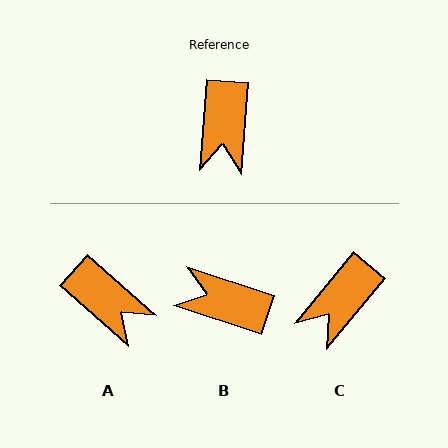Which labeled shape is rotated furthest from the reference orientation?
B, about 104 degrees away.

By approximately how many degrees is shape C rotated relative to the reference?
Approximately 35 degrees clockwise.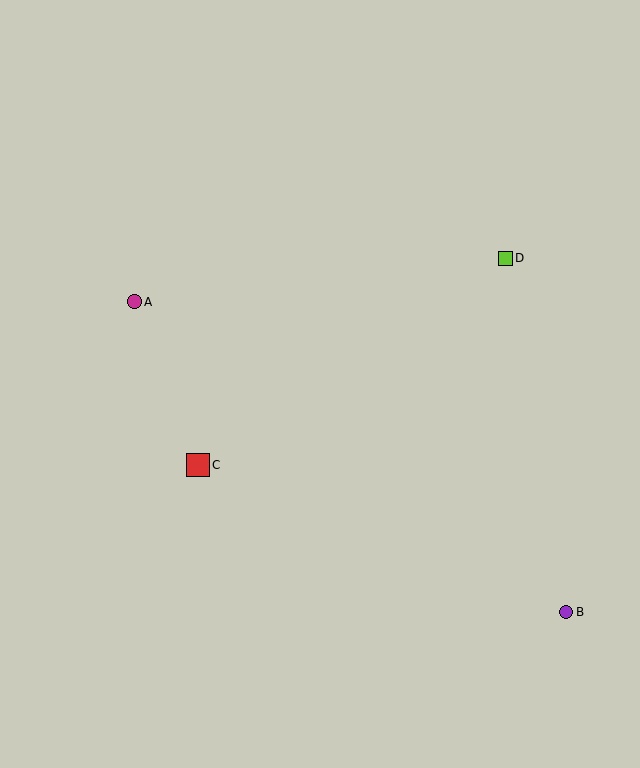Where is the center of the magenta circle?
The center of the magenta circle is at (134, 302).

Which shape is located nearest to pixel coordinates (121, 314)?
The magenta circle (labeled A) at (134, 302) is nearest to that location.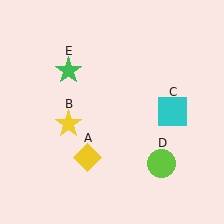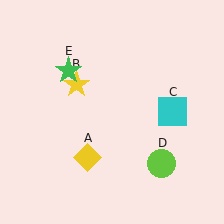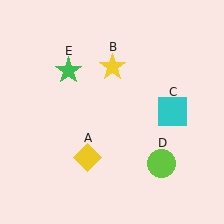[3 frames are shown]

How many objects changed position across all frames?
1 object changed position: yellow star (object B).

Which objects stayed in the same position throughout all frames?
Yellow diamond (object A) and cyan square (object C) and lime circle (object D) and green star (object E) remained stationary.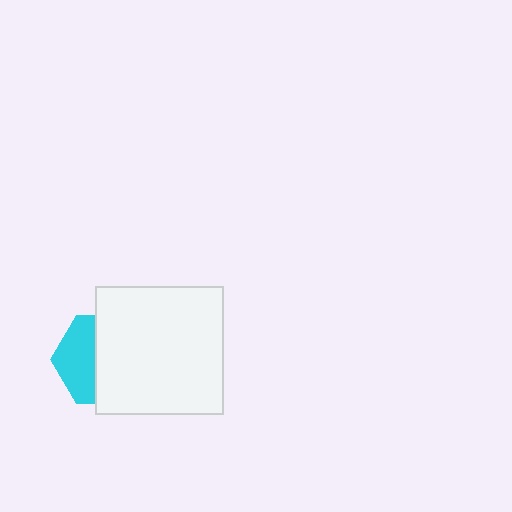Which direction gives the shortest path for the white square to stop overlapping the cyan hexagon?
Moving right gives the shortest separation.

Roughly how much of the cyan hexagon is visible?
A small part of it is visible (roughly 42%).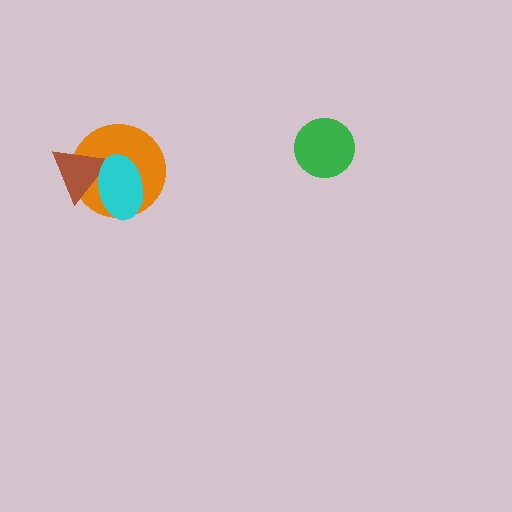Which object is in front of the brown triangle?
The cyan ellipse is in front of the brown triangle.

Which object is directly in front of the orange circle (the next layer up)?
The brown triangle is directly in front of the orange circle.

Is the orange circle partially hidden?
Yes, it is partially covered by another shape.